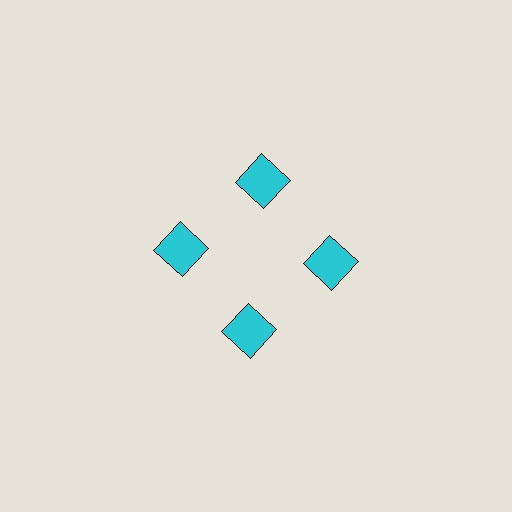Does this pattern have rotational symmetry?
Yes, this pattern has 4-fold rotational symmetry. It looks the same after rotating 90 degrees around the center.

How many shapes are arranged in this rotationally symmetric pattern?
There are 4 shapes, arranged in 4 groups of 1.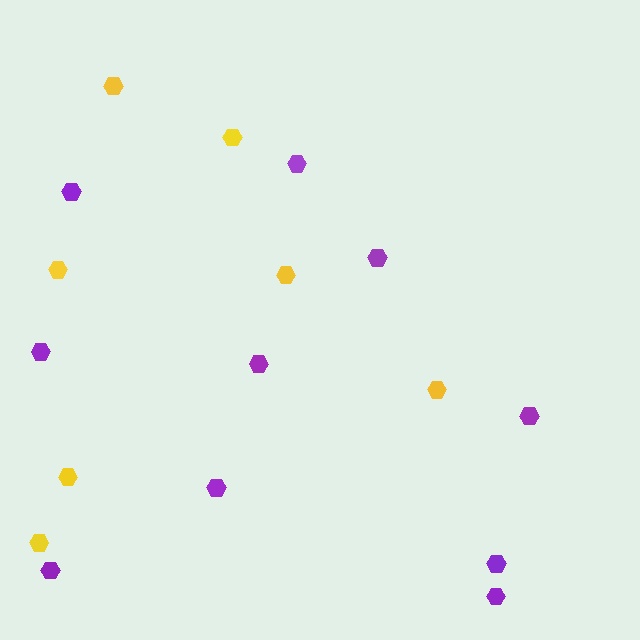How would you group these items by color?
There are 2 groups: one group of purple hexagons (10) and one group of yellow hexagons (7).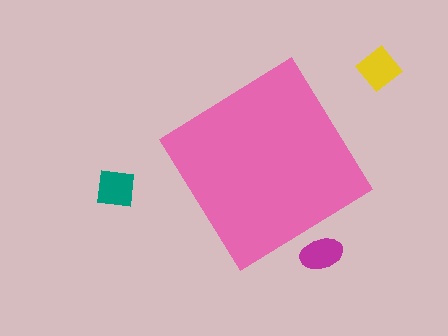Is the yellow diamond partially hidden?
No, the yellow diamond is fully visible.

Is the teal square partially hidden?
No, the teal square is fully visible.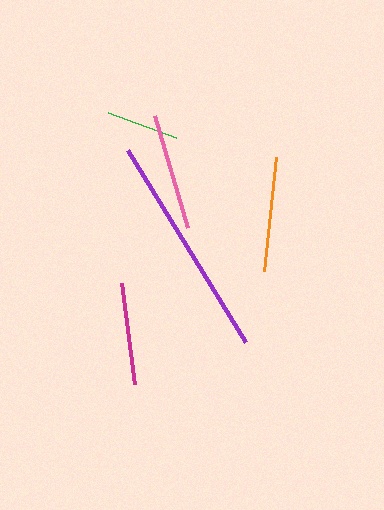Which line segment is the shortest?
The green line is the shortest at approximately 72 pixels.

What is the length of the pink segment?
The pink segment is approximately 117 pixels long.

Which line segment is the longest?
The purple line is the longest at approximately 225 pixels.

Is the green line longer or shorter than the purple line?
The purple line is longer than the green line.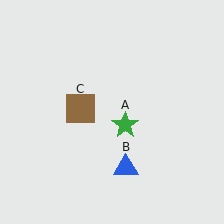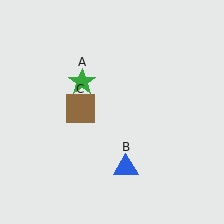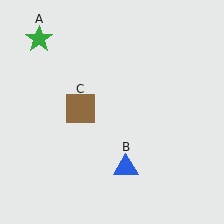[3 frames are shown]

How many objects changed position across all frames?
1 object changed position: green star (object A).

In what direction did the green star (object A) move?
The green star (object A) moved up and to the left.